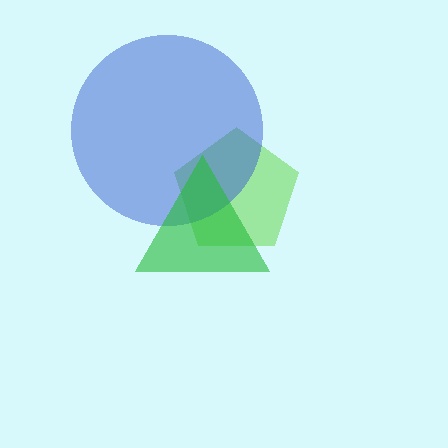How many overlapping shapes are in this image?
There are 3 overlapping shapes in the image.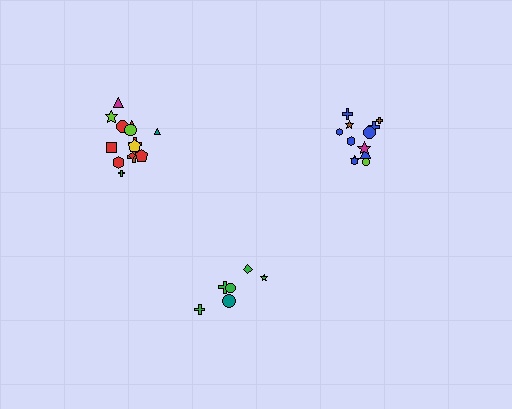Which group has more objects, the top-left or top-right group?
The top-left group.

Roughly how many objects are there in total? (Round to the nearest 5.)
Roughly 35 objects in total.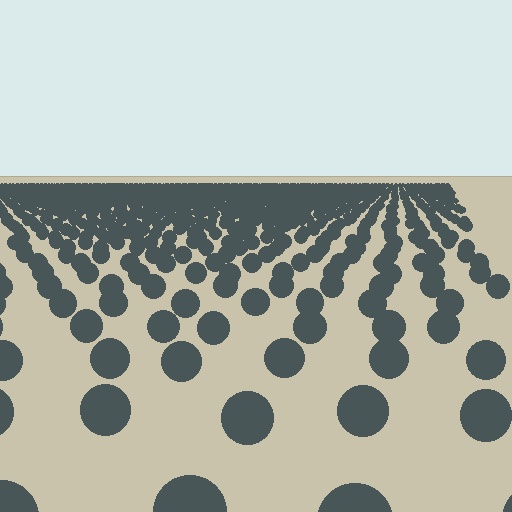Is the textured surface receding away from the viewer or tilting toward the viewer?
The surface is receding away from the viewer. Texture elements get smaller and denser toward the top.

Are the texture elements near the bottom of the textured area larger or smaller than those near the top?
Larger. Near the bottom, elements are closer to the viewer and appear at a bigger on-screen size.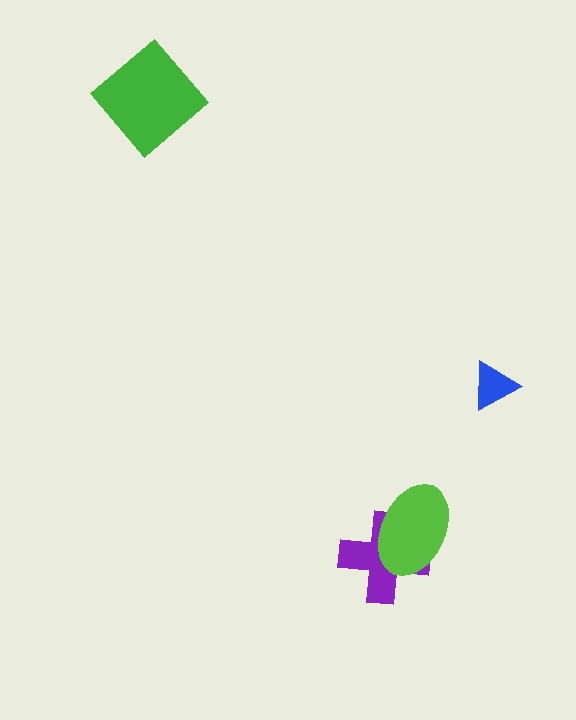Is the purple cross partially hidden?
Yes, it is partially covered by another shape.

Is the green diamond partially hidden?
No, no other shape covers it.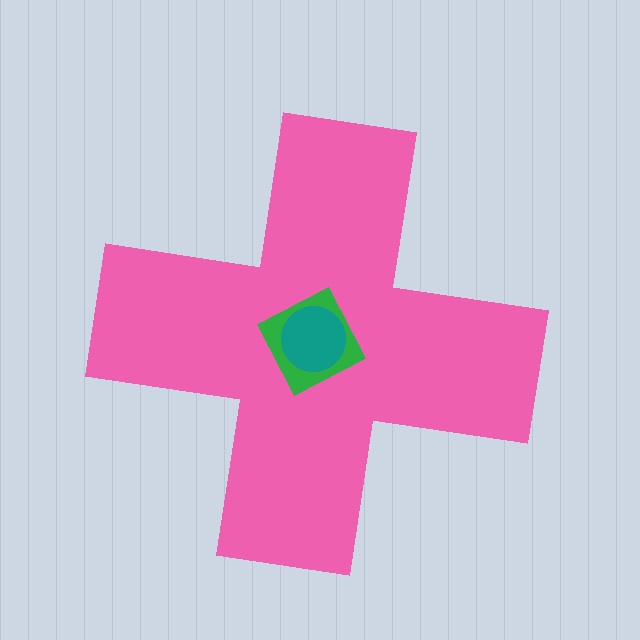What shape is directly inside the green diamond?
The teal circle.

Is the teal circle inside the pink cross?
Yes.